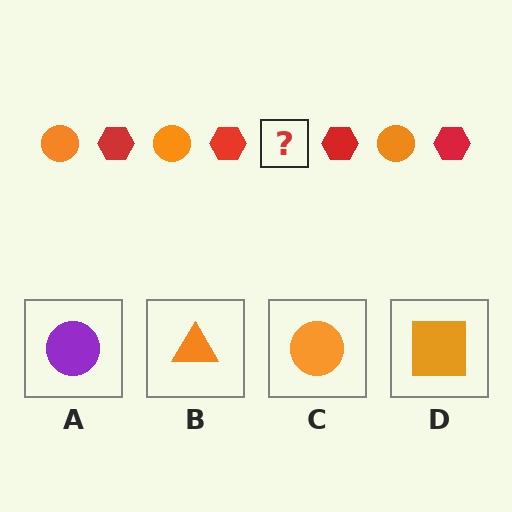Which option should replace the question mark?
Option C.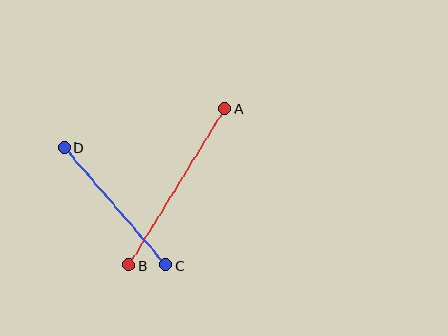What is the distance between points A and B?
The distance is approximately 184 pixels.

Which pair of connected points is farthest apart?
Points A and B are farthest apart.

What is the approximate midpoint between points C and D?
The midpoint is at approximately (115, 206) pixels.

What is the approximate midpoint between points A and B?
The midpoint is at approximately (177, 187) pixels.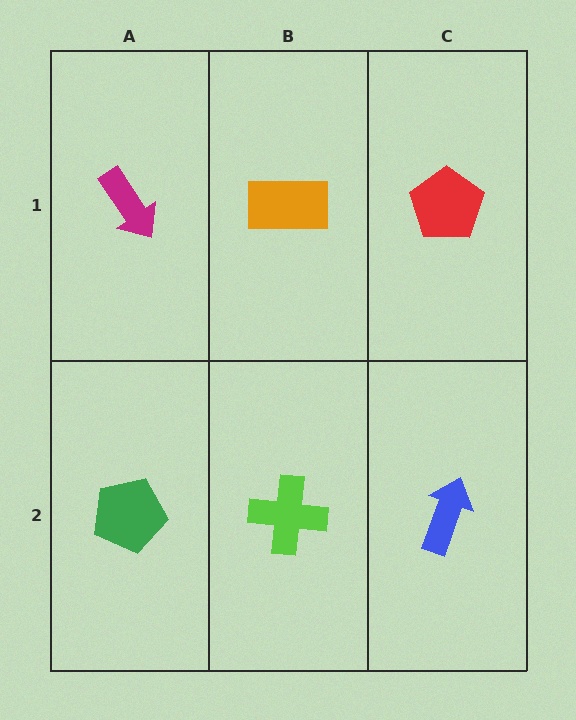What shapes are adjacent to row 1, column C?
A blue arrow (row 2, column C), an orange rectangle (row 1, column B).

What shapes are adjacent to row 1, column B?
A lime cross (row 2, column B), a magenta arrow (row 1, column A), a red pentagon (row 1, column C).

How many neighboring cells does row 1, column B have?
3.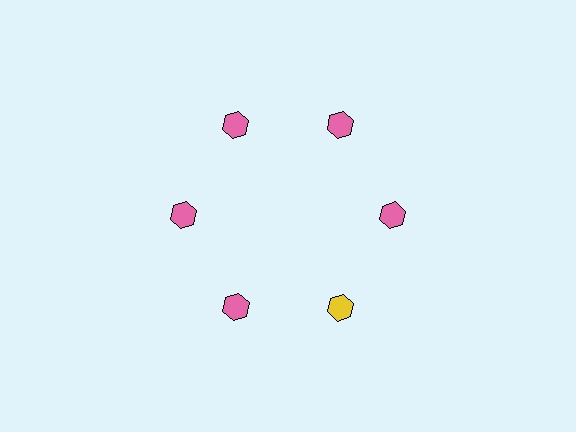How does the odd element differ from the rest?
It has a different color: yellow instead of pink.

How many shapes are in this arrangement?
There are 6 shapes arranged in a ring pattern.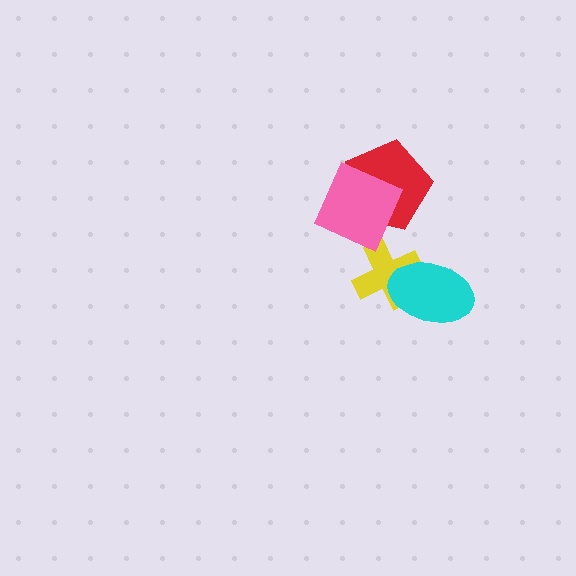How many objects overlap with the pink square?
1 object overlaps with the pink square.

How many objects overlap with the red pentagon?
1 object overlaps with the red pentagon.